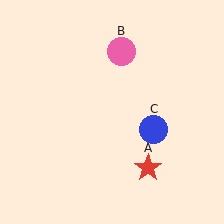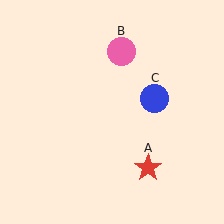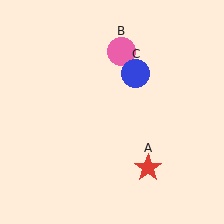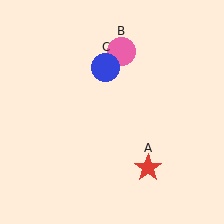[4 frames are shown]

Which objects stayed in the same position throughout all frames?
Red star (object A) and pink circle (object B) remained stationary.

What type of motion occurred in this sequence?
The blue circle (object C) rotated counterclockwise around the center of the scene.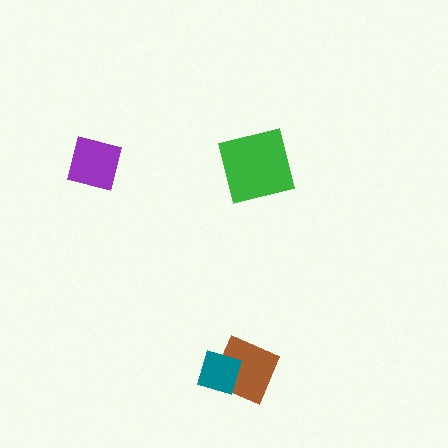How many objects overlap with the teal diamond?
1 object overlaps with the teal diamond.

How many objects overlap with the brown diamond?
1 object overlaps with the brown diamond.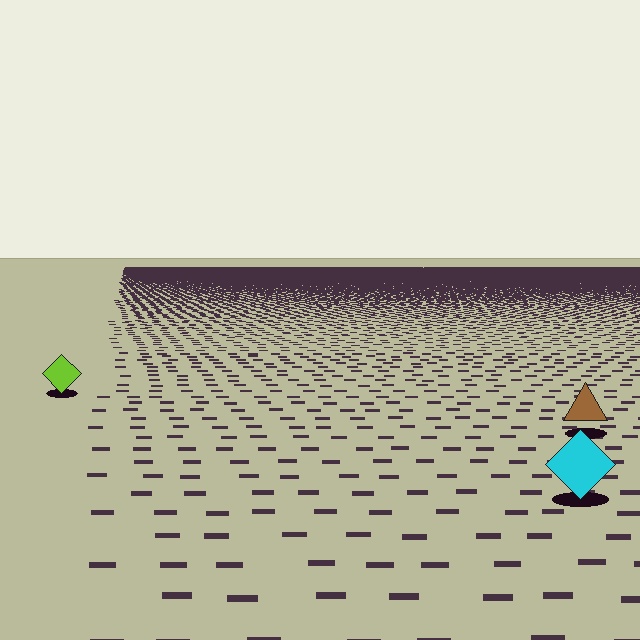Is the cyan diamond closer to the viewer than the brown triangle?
Yes. The cyan diamond is closer — you can tell from the texture gradient: the ground texture is coarser near it.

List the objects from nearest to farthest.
From nearest to farthest: the cyan diamond, the brown triangle, the lime diamond.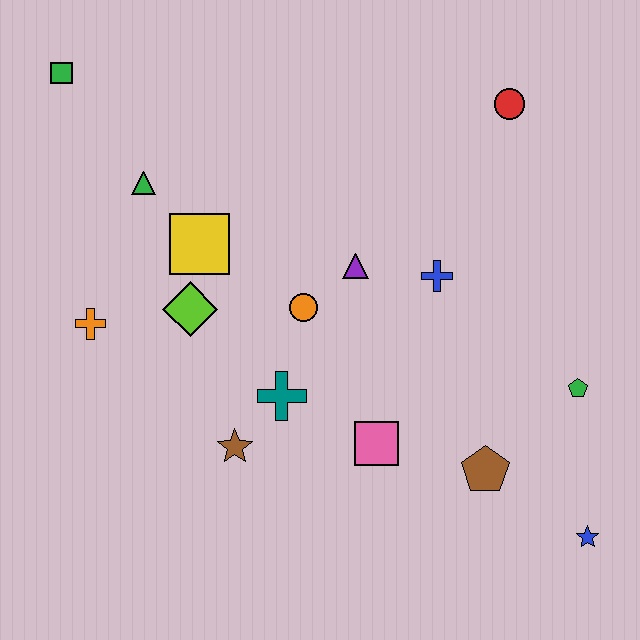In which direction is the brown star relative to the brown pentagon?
The brown star is to the left of the brown pentagon.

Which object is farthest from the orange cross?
The blue star is farthest from the orange cross.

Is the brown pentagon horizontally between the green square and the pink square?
No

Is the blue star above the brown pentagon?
No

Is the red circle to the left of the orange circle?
No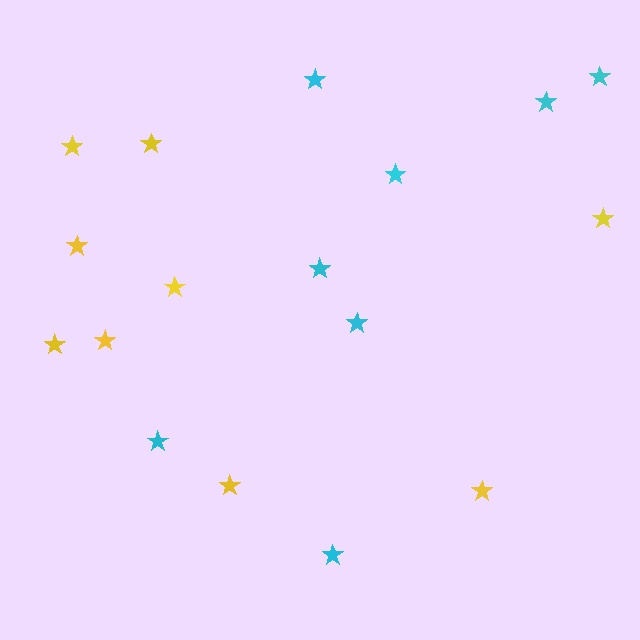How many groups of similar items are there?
There are 2 groups: one group of cyan stars (8) and one group of yellow stars (9).